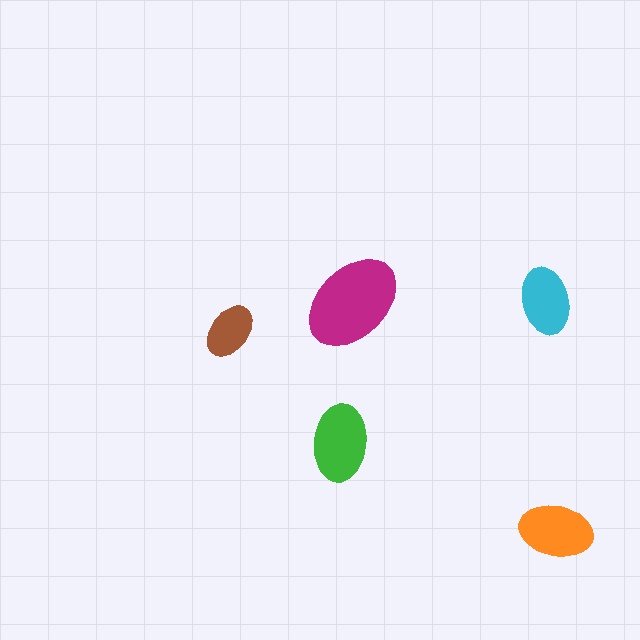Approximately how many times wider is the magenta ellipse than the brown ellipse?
About 2 times wider.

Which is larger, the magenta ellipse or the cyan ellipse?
The magenta one.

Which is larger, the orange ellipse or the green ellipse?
The green one.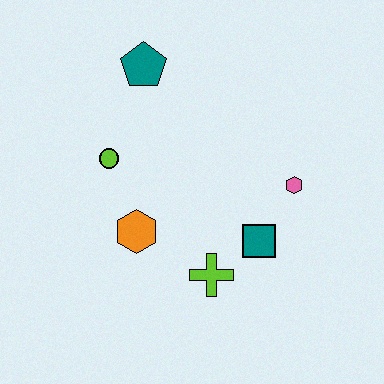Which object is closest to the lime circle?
The orange hexagon is closest to the lime circle.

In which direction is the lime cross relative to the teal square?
The lime cross is to the left of the teal square.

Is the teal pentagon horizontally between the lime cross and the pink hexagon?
No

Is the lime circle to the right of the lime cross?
No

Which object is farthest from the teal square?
The teal pentagon is farthest from the teal square.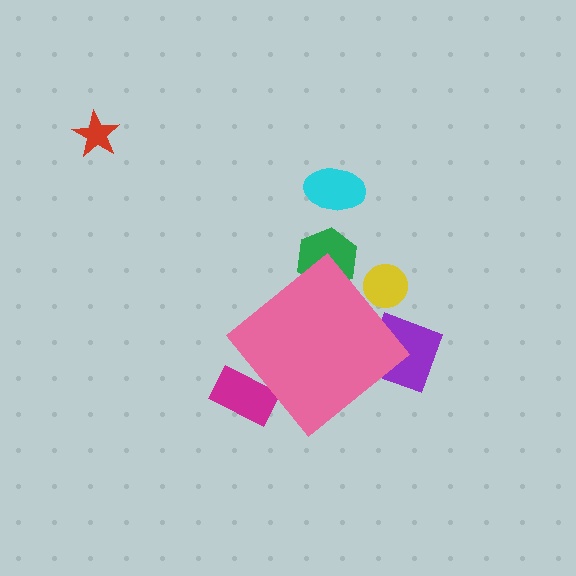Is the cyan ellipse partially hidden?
No, the cyan ellipse is fully visible.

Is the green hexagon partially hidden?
Yes, the green hexagon is partially hidden behind the pink diamond.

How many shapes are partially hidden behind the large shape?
4 shapes are partially hidden.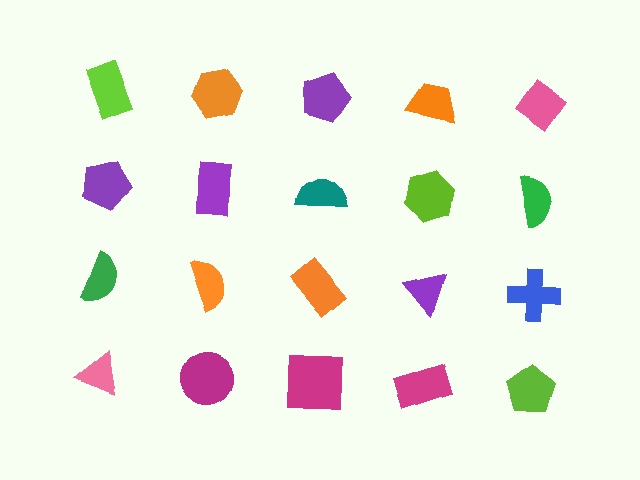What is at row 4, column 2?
A magenta circle.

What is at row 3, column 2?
An orange semicircle.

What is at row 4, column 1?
A pink triangle.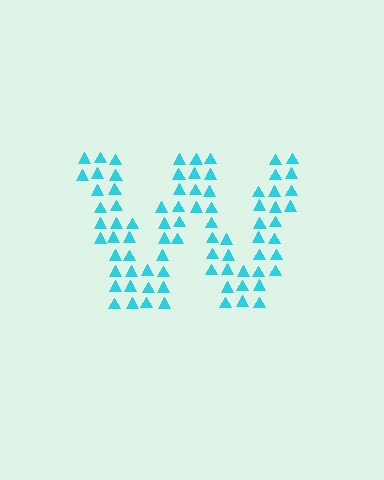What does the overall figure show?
The overall figure shows the letter W.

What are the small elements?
The small elements are triangles.